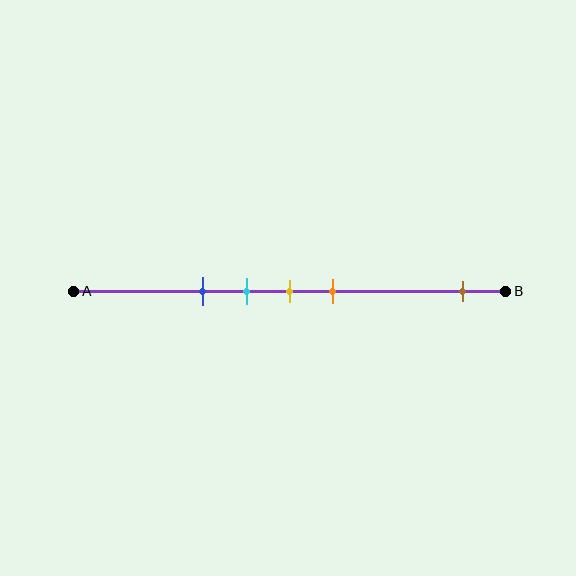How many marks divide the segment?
There are 5 marks dividing the segment.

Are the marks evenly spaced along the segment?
No, the marks are not evenly spaced.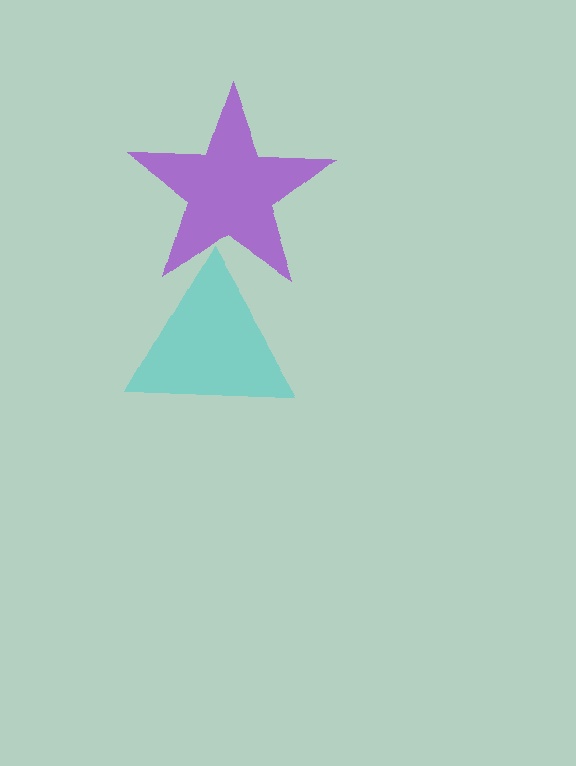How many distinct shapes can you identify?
There are 2 distinct shapes: a purple star, a cyan triangle.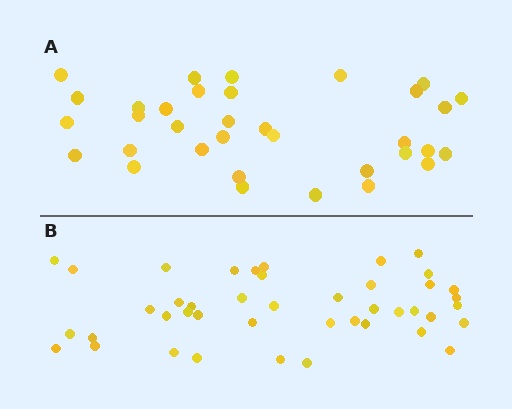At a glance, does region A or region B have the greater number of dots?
Region B (the bottom region) has more dots.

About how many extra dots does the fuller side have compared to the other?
Region B has roughly 8 or so more dots than region A.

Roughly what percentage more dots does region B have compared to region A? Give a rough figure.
About 25% more.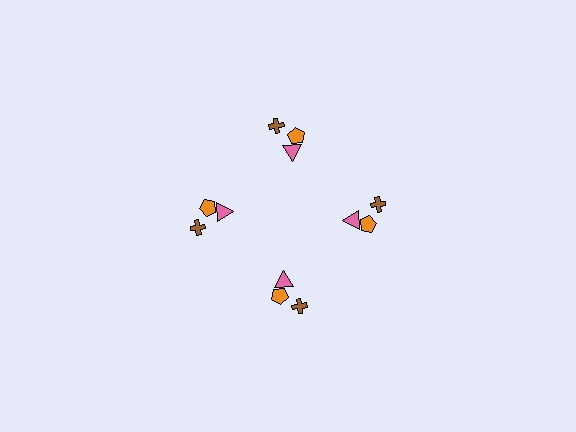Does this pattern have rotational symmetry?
Yes, this pattern has 4-fold rotational symmetry. It looks the same after rotating 90 degrees around the center.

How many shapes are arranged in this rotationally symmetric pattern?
There are 12 shapes, arranged in 4 groups of 3.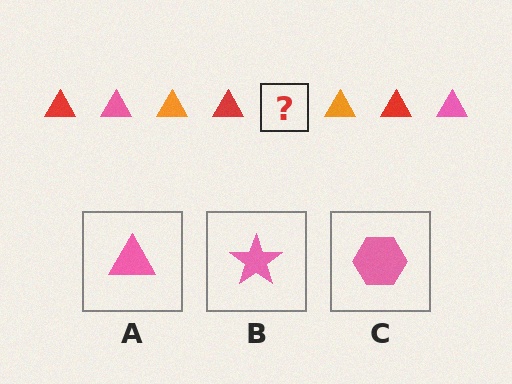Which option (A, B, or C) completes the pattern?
A.